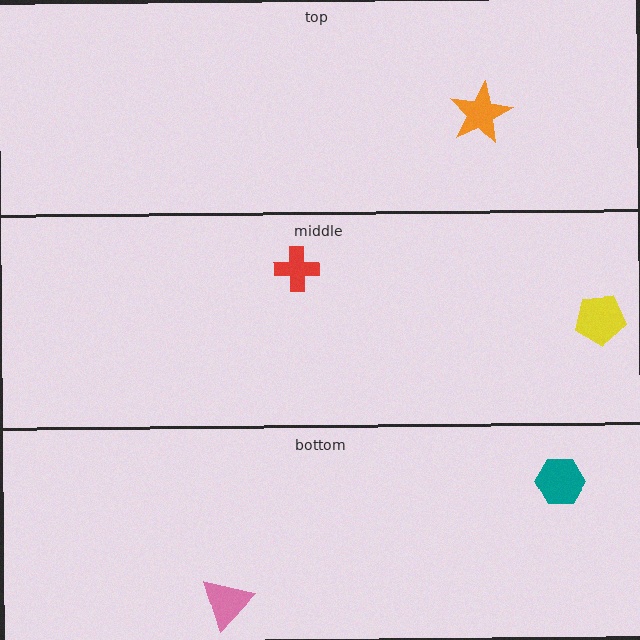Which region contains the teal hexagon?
The bottom region.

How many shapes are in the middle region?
2.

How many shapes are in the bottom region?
2.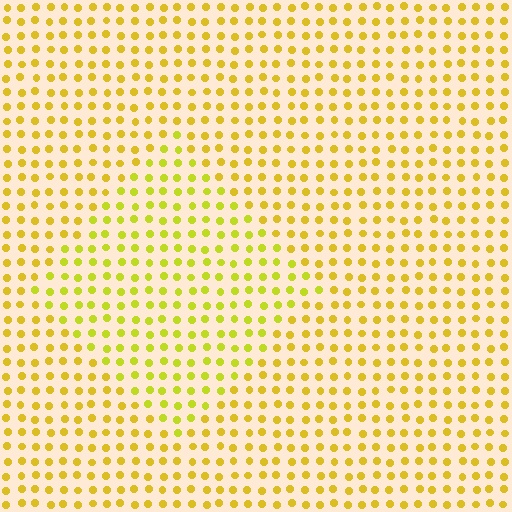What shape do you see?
I see a diamond.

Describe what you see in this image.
The image is filled with small yellow elements in a uniform arrangement. A diamond-shaped region is visible where the elements are tinted to a slightly different hue, forming a subtle color boundary.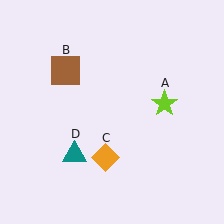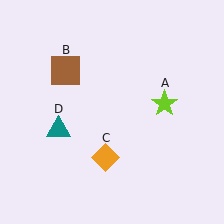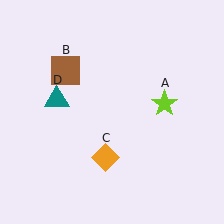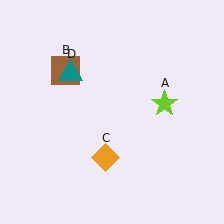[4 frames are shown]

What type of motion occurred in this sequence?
The teal triangle (object D) rotated clockwise around the center of the scene.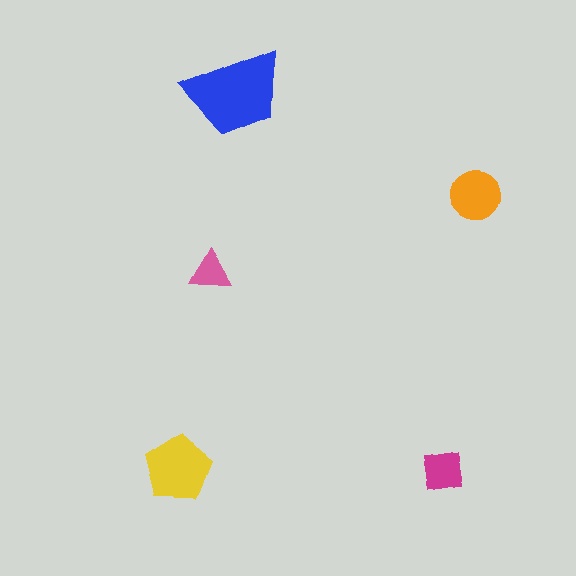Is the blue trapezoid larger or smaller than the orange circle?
Larger.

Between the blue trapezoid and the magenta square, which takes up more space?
The blue trapezoid.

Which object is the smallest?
The pink triangle.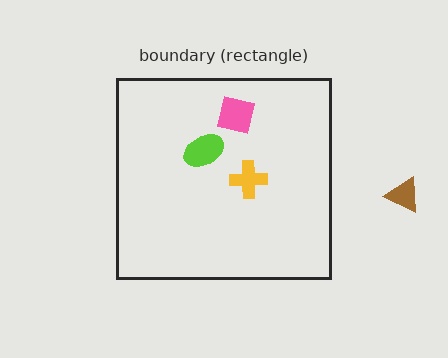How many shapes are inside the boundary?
3 inside, 1 outside.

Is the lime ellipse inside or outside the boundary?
Inside.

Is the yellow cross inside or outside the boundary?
Inside.